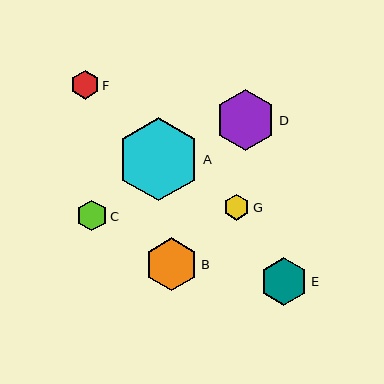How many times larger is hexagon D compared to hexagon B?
Hexagon D is approximately 1.1 times the size of hexagon B.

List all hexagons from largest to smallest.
From largest to smallest: A, D, B, E, C, F, G.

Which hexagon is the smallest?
Hexagon G is the smallest with a size of approximately 26 pixels.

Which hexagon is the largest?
Hexagon A is the largest with a size of approximately 84 pixels.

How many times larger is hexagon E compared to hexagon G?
Hexagon E is approximately 1.8 times the size of hexagon G.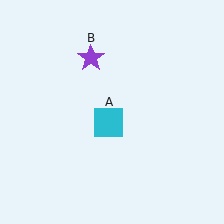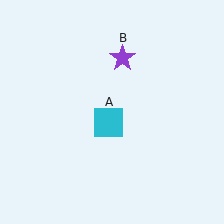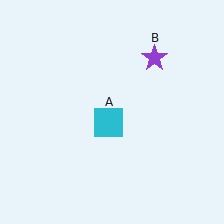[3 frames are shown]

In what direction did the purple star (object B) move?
The purple star (object B) moved right.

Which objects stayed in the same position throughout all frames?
Cyan square (object A) remained stationary.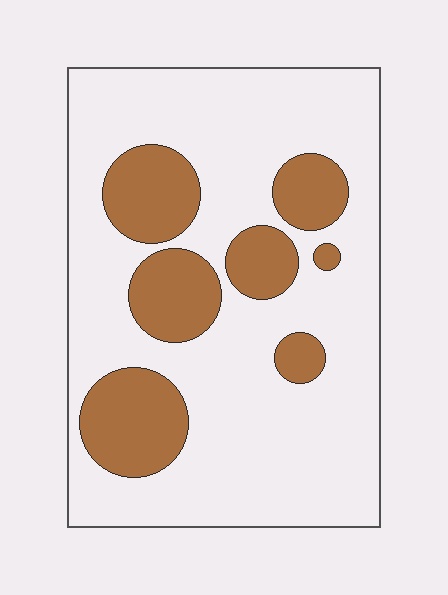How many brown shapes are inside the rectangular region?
7.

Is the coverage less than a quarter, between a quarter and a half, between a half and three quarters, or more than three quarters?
Less than a quarter.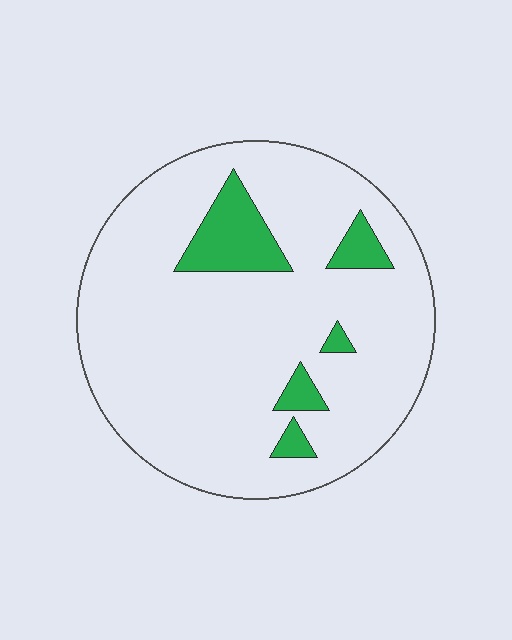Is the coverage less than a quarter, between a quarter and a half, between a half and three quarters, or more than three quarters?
Less than a quarter.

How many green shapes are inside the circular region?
5.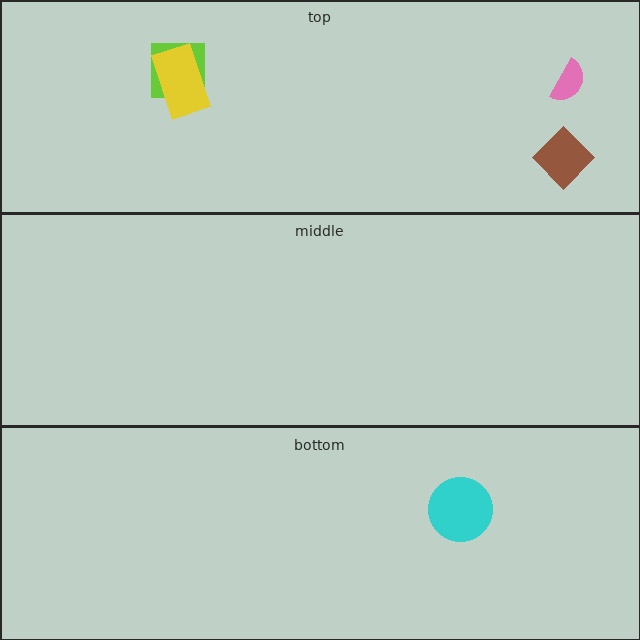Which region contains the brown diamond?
The top region.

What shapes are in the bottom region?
The cyan circle.